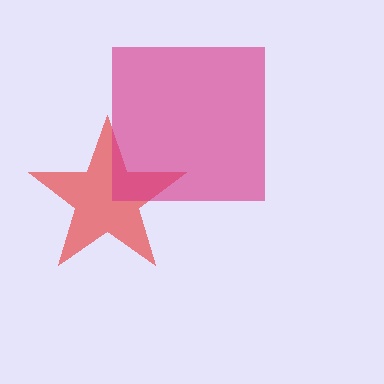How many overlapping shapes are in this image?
There are 2 overlapping shapes in the image.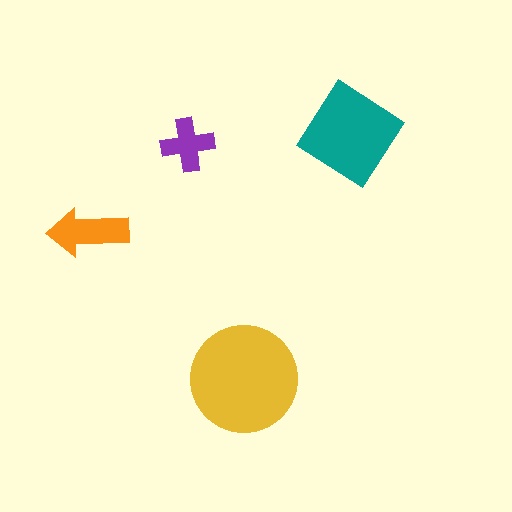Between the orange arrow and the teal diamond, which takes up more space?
The teal diamond.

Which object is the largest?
The yellow circle.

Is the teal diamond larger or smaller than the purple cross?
Larger.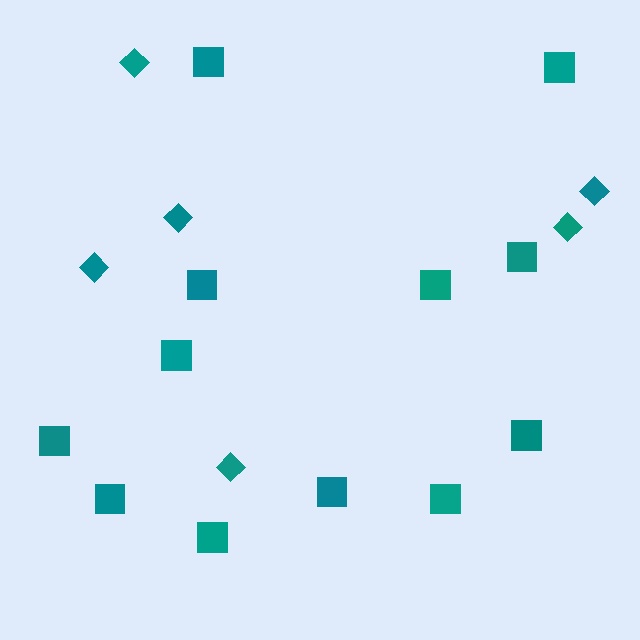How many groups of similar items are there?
There are 2 groups: one group of diamonds (6) and one group of squares (12).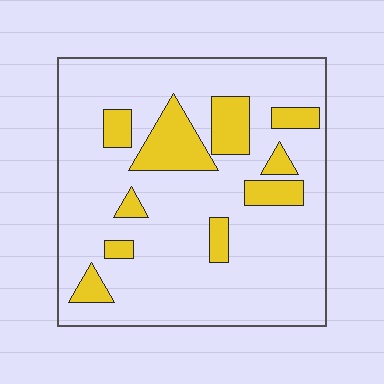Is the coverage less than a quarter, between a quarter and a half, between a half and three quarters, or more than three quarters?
Less than a quarter.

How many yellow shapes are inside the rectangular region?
10.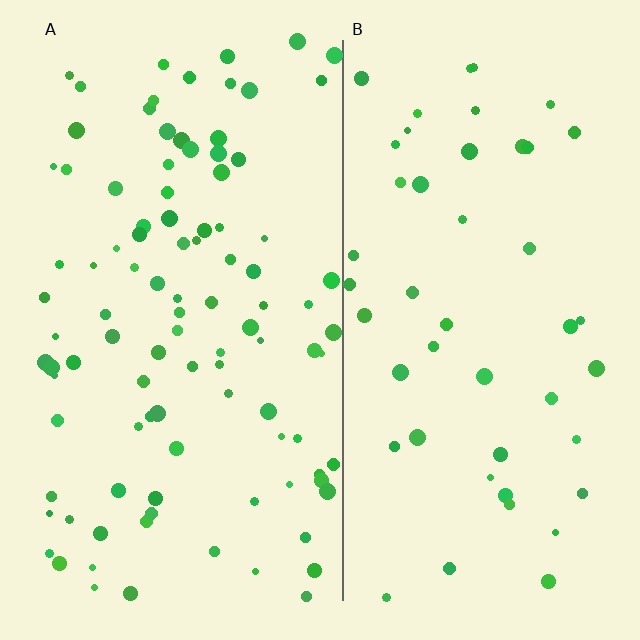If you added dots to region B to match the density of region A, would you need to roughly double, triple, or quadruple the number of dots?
Approximately double.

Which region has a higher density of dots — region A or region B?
A (the left).